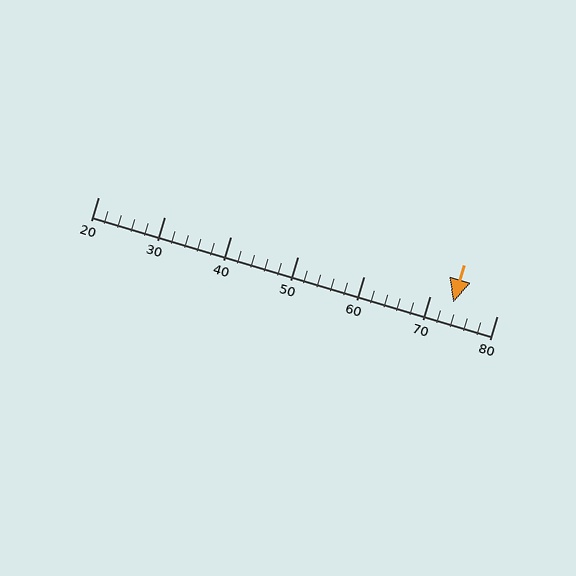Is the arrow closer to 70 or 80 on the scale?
The arrow is closer to 70.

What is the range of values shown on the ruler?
The ruler shows values from 20 to 80.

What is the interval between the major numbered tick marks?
The major tick marks are spaced 10 units apart.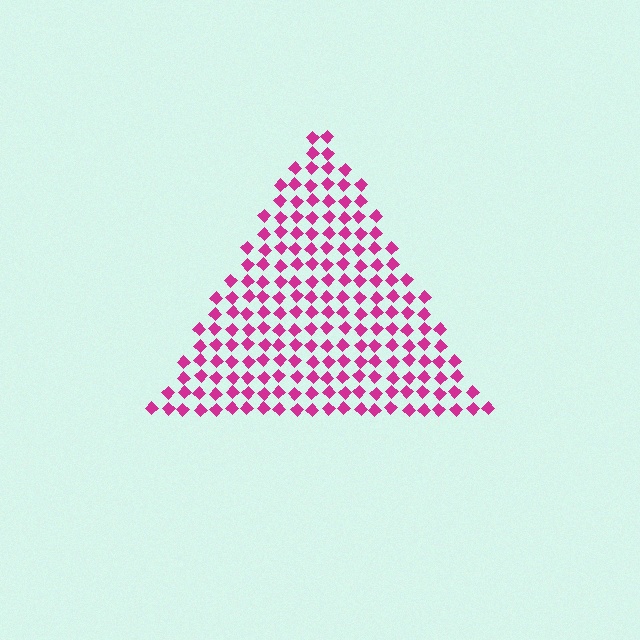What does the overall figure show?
The overall figure shows a triangle.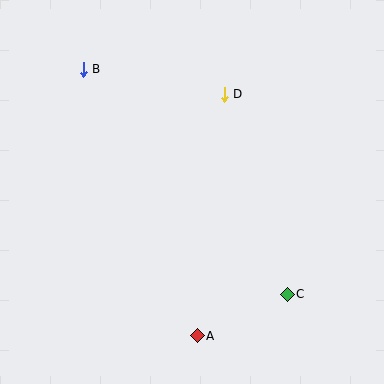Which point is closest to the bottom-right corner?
Point C is closest to the bottom-right corner.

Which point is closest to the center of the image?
Point D at (224, 94) is closest to the center.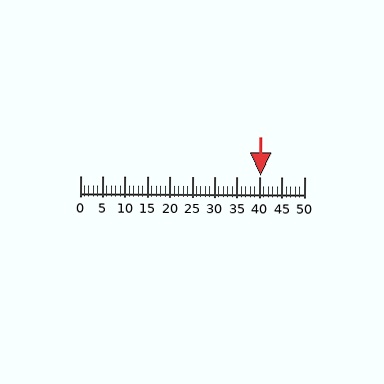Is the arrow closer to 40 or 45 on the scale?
The arrow is closer to 40.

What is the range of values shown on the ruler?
The ruler shows values from 0 to 50.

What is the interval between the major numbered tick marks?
The major tick marks are spaced 5 units apart.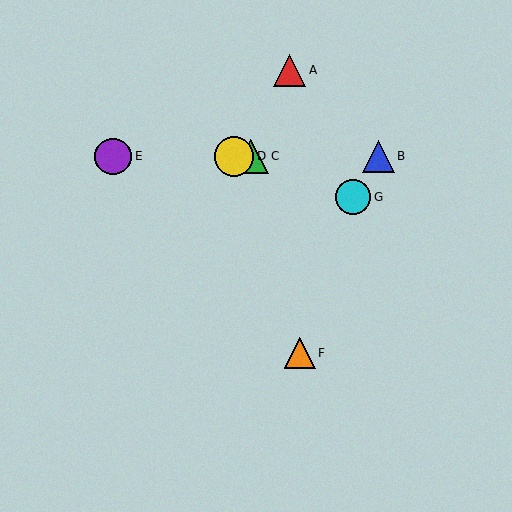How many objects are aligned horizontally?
4 objects (B, C, D, E) are aligned horizontally.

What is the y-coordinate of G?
Object G is at y≈197.